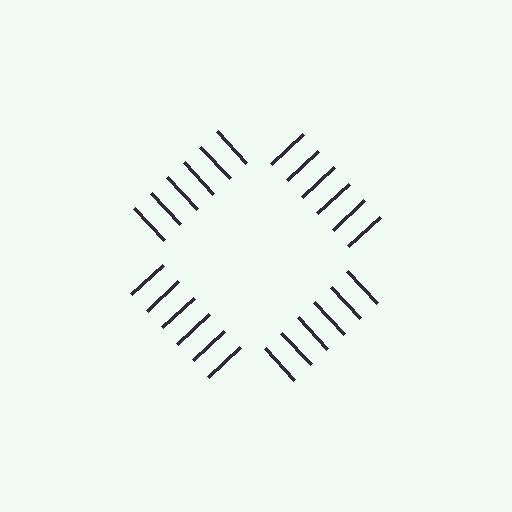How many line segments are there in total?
24 — 6 along each of the 4 edges.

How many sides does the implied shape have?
4 sides — the line-ends trace a square.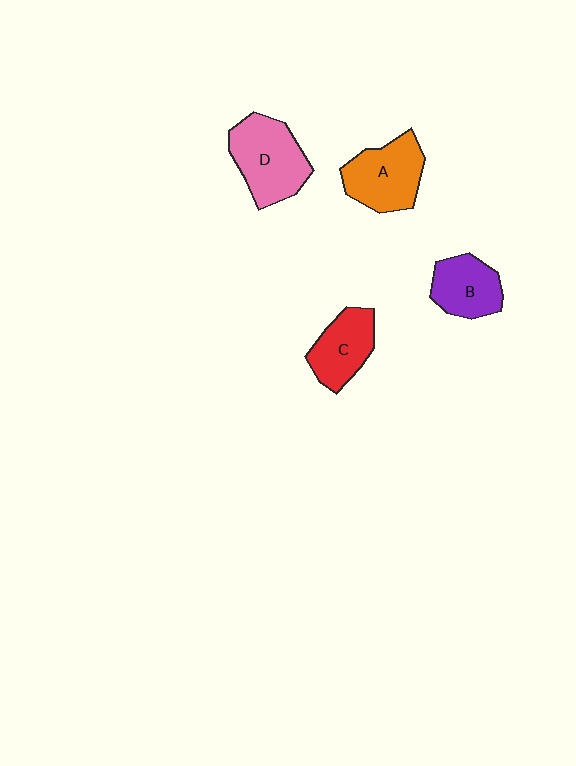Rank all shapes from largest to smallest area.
From largest to smallest: D (pink), A (orange), C (red), B (purple).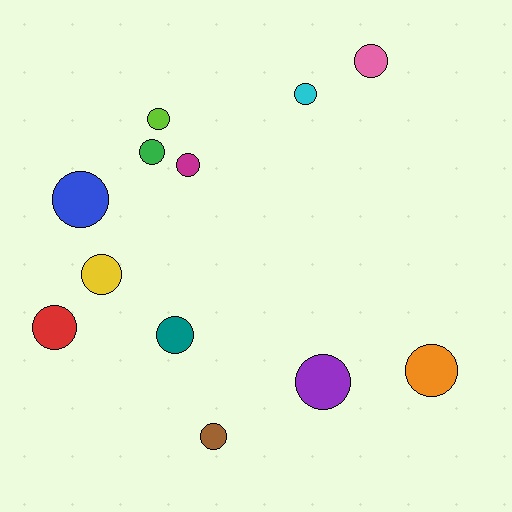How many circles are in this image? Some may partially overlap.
There are 12 circles.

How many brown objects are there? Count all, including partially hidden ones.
There is 1 brown object.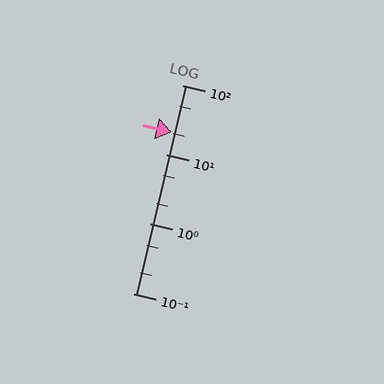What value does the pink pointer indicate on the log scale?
The pointer indicates approximately 21.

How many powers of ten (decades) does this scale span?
The scale spans 3 decades, from 0.1 to 100.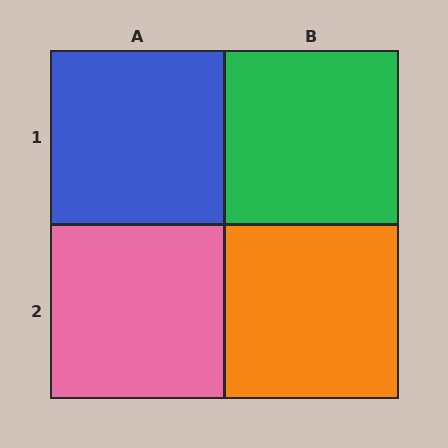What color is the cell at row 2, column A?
Pink.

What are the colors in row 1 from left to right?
Blue, green.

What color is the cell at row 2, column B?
Orange.